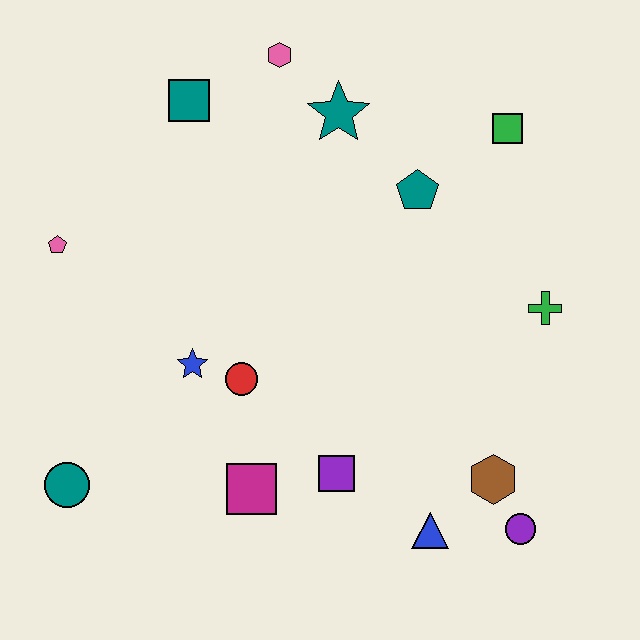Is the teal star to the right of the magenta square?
Yes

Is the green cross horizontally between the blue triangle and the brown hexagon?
No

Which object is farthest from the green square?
The teal circle is farthest from the green square.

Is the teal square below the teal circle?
No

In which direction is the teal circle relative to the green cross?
The teal circle is to the left of the green cross.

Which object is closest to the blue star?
The red circle is closest to the blue star.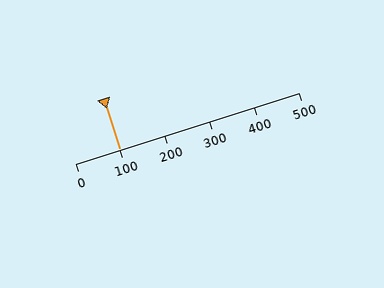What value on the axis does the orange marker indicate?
The marker indicates approximately 100.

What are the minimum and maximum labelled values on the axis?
The axis runs from 0 to 500.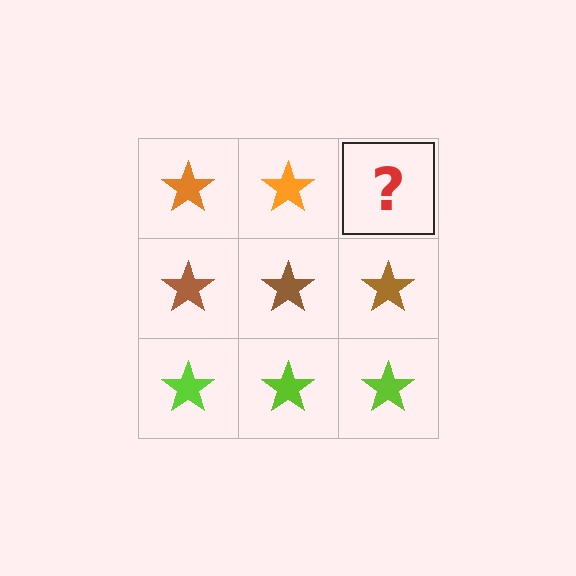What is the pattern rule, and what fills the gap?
The rule is that each row has a consistent color. The gap should be filled with an orange star.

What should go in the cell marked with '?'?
The missing cell should contain an orange star.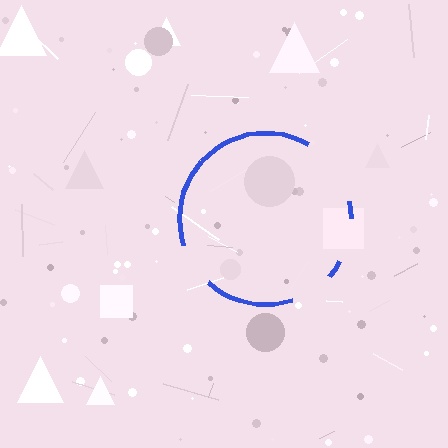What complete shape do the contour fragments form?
The contour fragments form a circle.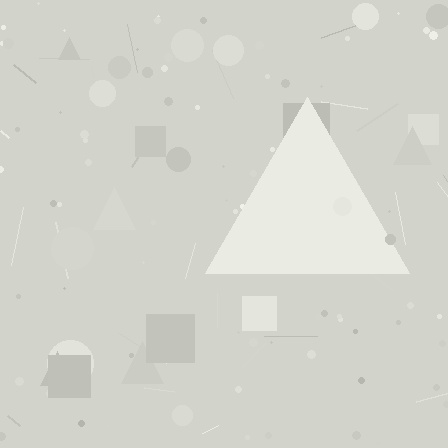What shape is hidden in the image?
A triangle is hidden in the image.